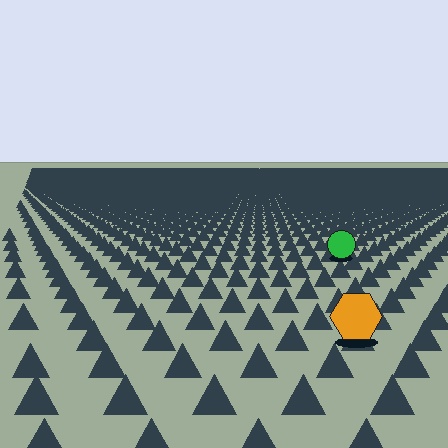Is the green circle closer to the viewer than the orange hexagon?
No. The orange hexagon is closer — you can tell from the texture gradient: the ground texture is coarser near it.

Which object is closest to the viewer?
The orange hexagon is closest. The texture marks near it are larger and more spread out.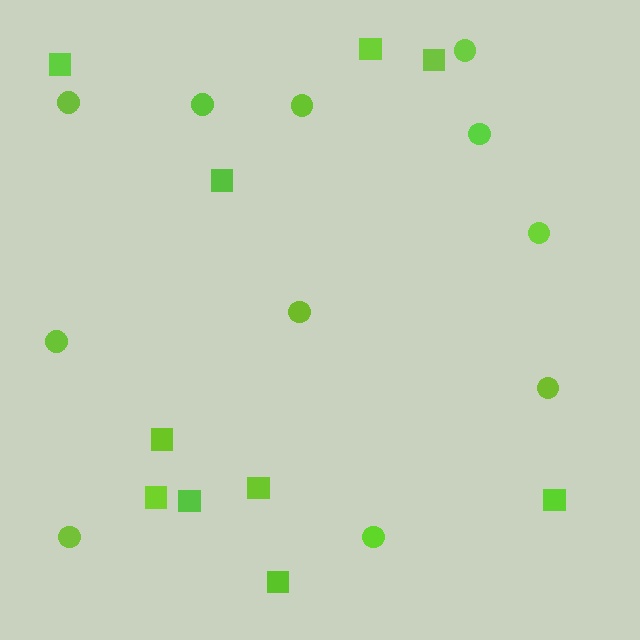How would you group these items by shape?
There are 2 groups: one group of circles (11) and one group of squares (10).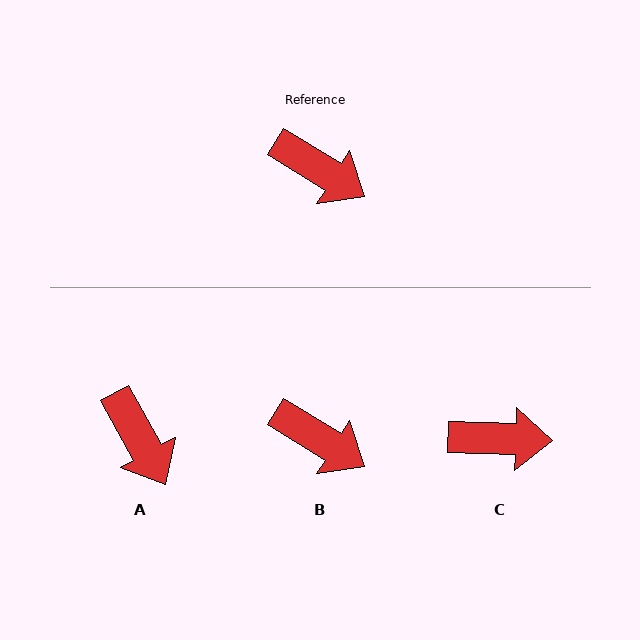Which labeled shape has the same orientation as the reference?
B.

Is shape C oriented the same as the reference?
No, it is off by about 30 degrees.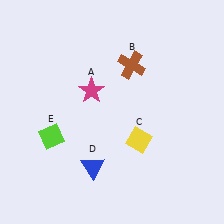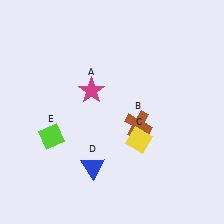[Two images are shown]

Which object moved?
The brown cross (B) moved down.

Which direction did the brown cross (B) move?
The brown cross (B) moved down.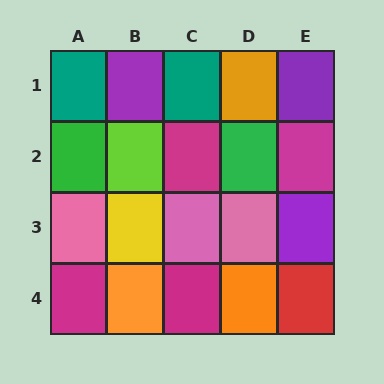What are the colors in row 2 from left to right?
Green, lime, magenta, green, magenta.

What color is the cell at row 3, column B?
Yellow.